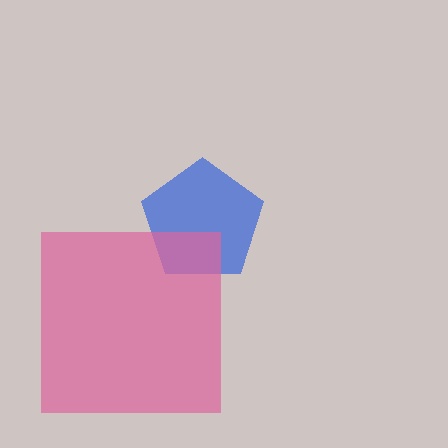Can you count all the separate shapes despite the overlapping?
Yes, there are 2 separate shapes.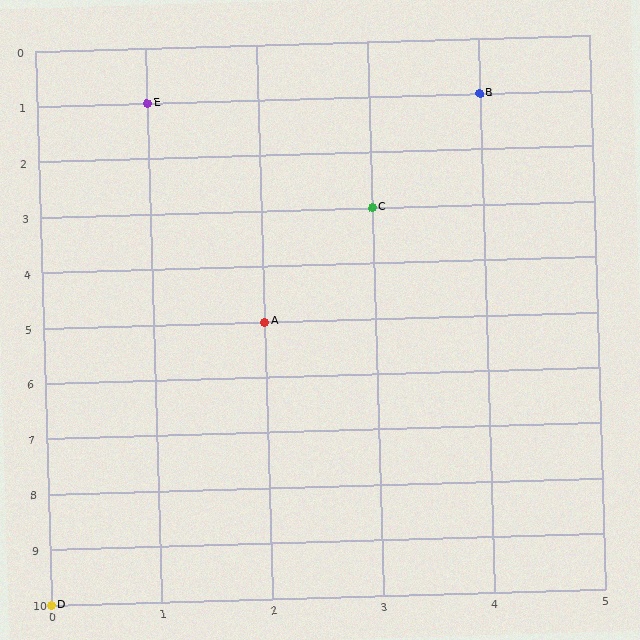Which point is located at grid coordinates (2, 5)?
Point A is at (2, 5).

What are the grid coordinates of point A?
Point A is at grid coordinates (2, 5).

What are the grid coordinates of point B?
Point B is at grid coordinates (4, 1).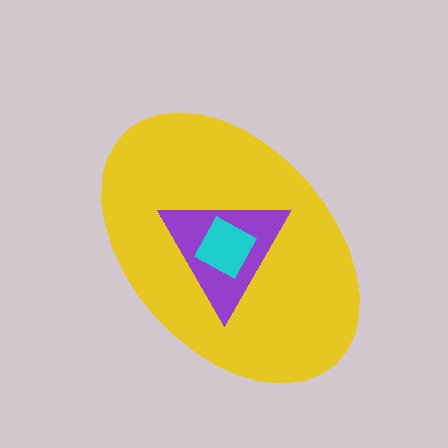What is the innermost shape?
The cyan square.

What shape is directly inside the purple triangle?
The cyan square.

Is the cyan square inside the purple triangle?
Yes.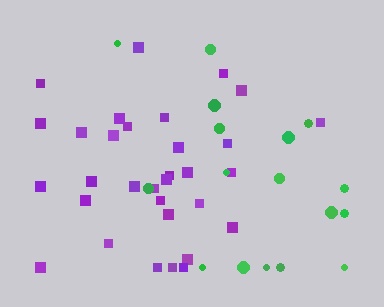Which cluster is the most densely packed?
Purple.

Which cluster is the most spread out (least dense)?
Green.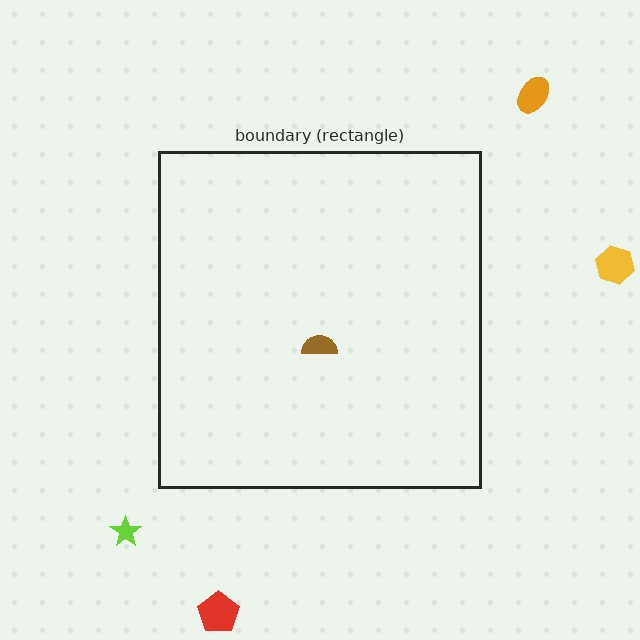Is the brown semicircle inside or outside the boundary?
Inside.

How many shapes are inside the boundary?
1 inside, 4 outside.